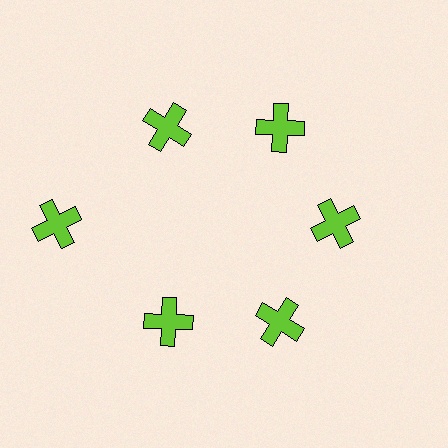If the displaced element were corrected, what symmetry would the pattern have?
It would have 6-fold rotational symmetry — the pattern would map onto itself every 60 degrees.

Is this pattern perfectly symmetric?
No. The 6 lime crosses are arranged in a ring, but one element near the 9 o'clock position is pushed outward from the center, breaking the 6-fold rotational symmetry.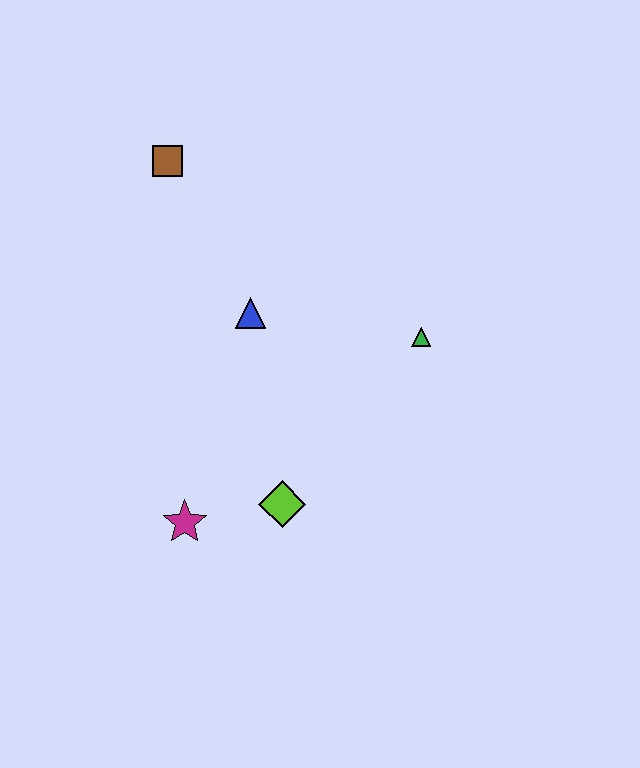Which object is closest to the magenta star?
The lime diamond is closest to the magenta star.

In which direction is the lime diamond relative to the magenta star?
The lime diamond is to the right of the magenta star.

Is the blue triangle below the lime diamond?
No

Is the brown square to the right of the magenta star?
No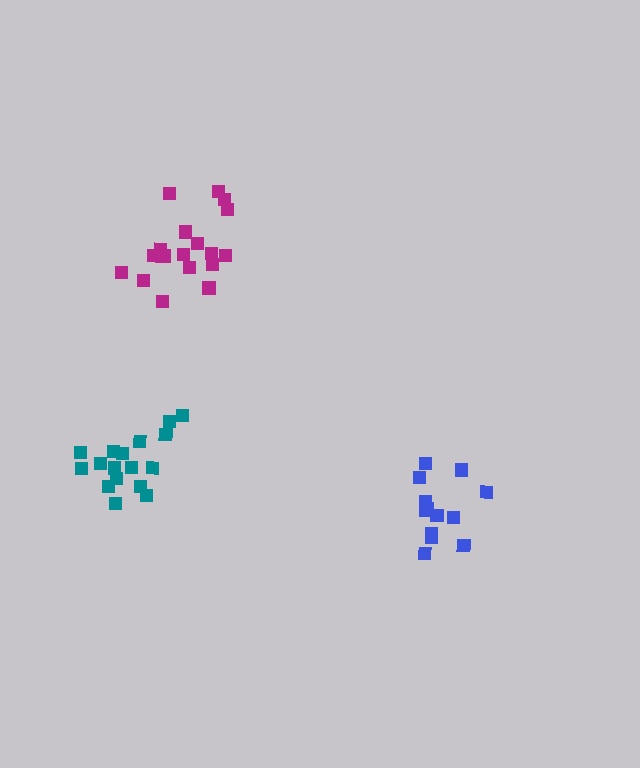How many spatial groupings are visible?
There are 3 spatial groupings.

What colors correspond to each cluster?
The clusters are colored: magenta, blue, teal.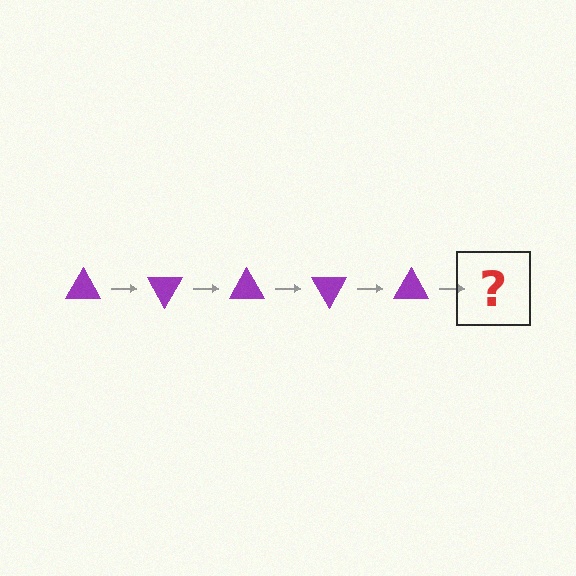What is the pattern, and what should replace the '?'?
The pattern is that the triangle rotates 60 degrees each step. The '?' should be a purple triangle rotated 300 degrees.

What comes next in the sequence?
The next element should be a purple triangle rotated 300 degrees.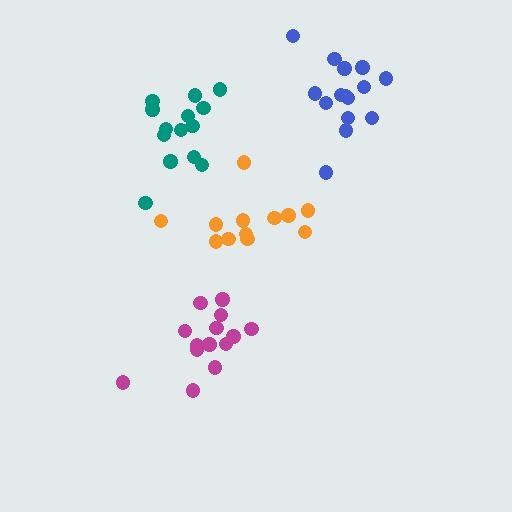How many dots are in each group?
Group 1: 12 dots, Group 2: 14 dots, Group 3: 15 dots, Group 4: 14 dots (55 total).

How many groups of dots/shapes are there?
There are 4 groups.